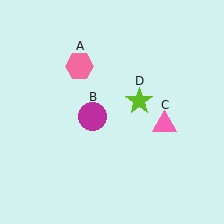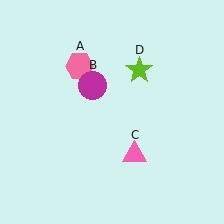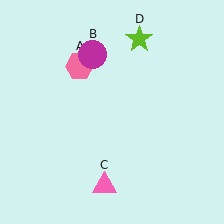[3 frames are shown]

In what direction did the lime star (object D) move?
The lime star (object D) moved up.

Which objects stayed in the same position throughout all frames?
Pink hexagon (object A) remained stationary.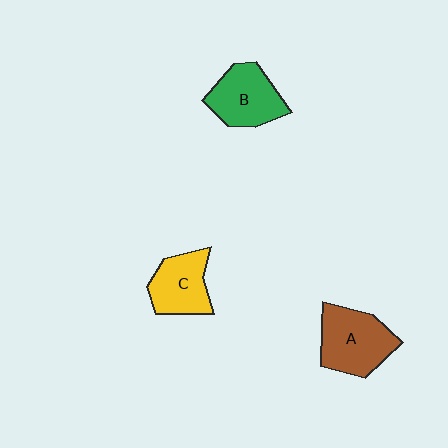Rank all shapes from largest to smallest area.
From largest to smallest: A (brown), B (green), C (yellow).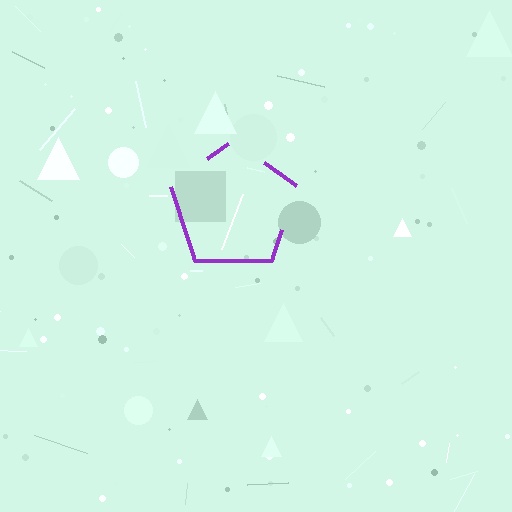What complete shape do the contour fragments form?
The contour fragments form a pentagon.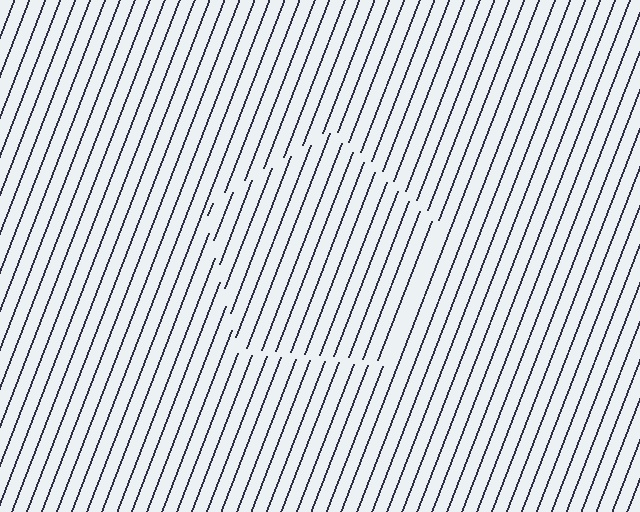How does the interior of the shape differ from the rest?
The interior of the shape contains the same grating, shifted by half a period — the contour is defined by the phase discontinuity where line-ends from the inner and outer gratings abut.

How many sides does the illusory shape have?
5 sides — the line-ends trace a pentagon.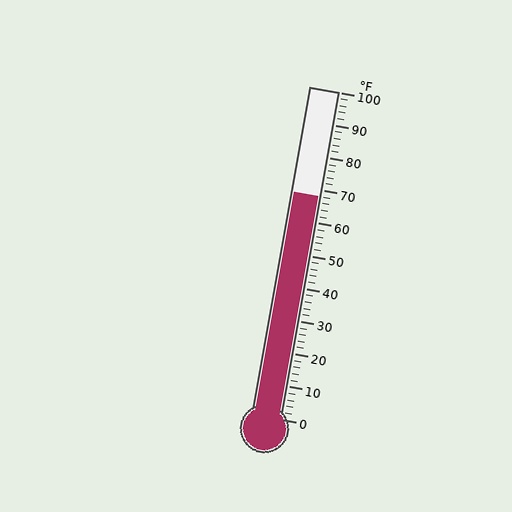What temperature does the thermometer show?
The thermometer shows approximately 68°F.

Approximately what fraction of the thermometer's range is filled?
The thermometer is filled to approximately 70% of its range.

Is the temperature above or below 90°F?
The temperature is below 90°F.